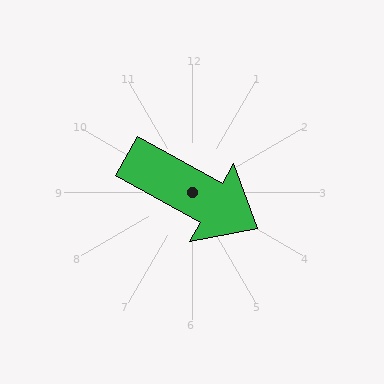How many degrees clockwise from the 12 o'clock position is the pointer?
Approximately 119 degrees.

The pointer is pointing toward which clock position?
Roughly 4 o'clock.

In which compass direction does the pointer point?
Southeast.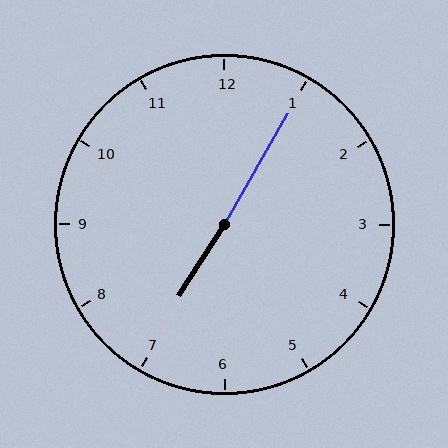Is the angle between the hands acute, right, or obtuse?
It is obtuse.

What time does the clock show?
7:05.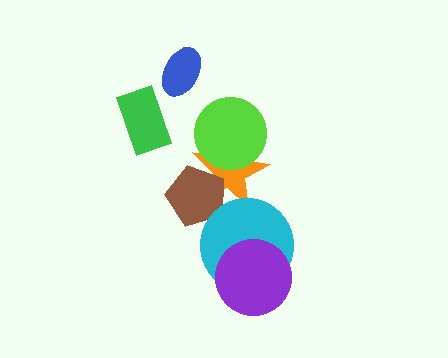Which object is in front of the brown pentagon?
The cyan circle is in front of the brown pentagon.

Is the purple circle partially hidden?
No, no other shape covers it.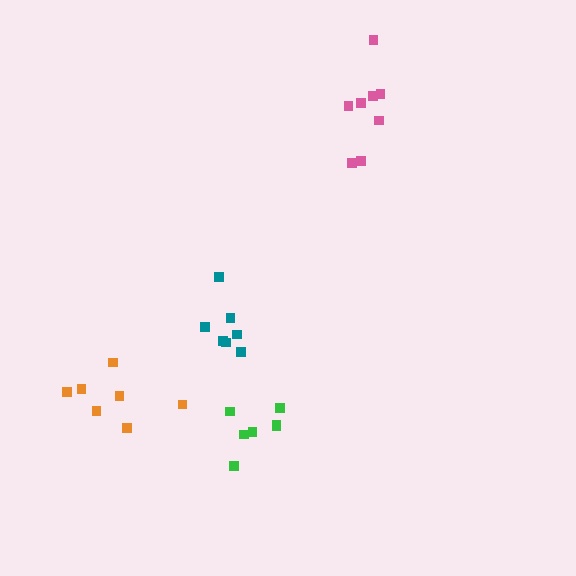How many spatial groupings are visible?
There are 4 spatial groupings.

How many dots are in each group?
Group 1: 7 dots, Group 2: 7 dots, Group 3: 8 dots, Group 4: 7 dots (29 total).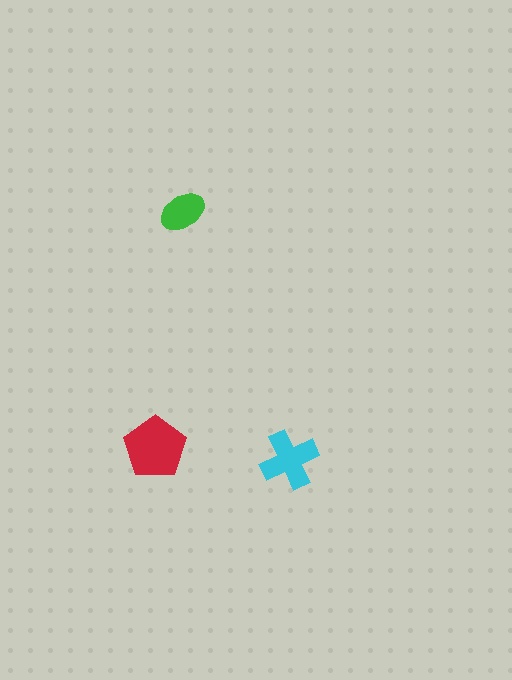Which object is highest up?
The green ellipse is topmost.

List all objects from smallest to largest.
The green ellipse, the cyan cross, the red pentagon.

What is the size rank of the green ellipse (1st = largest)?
3rd.